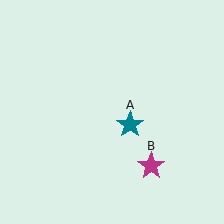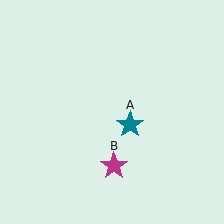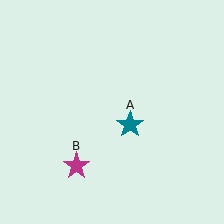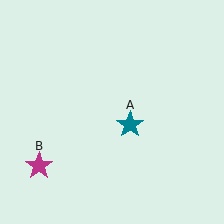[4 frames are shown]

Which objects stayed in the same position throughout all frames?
Teal star (object A) remained stationary.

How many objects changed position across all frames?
1 object changed position: magenta star (object B).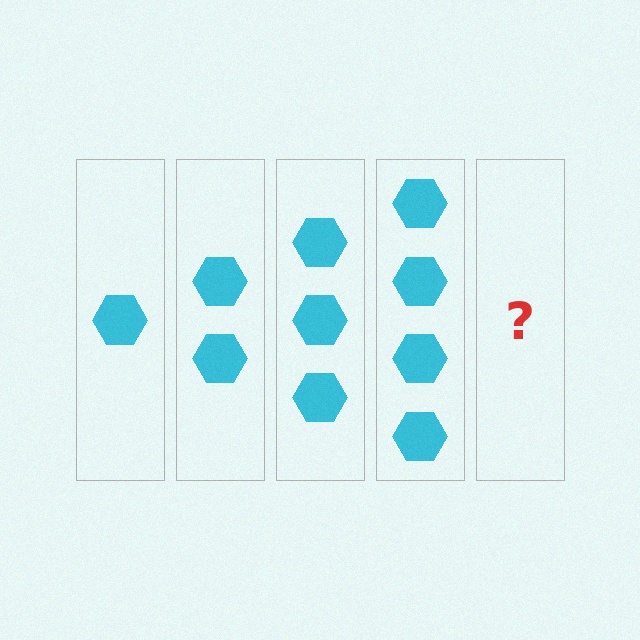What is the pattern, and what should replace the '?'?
The pattern is that each step adds one more hexagon. The '?' should be 5 hexagons.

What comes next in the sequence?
The next element should be 5 hexagons.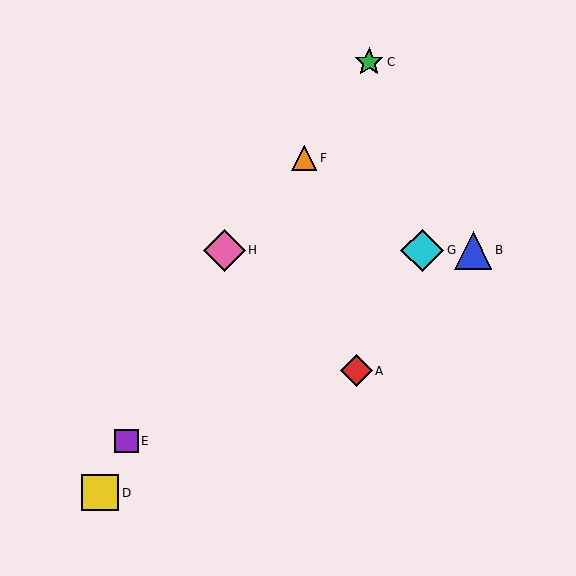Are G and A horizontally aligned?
No, G is at y≈250 and A is at y≈371.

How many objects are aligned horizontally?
3 objects (B, G, H) are aligned horizontally.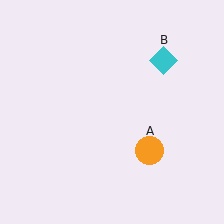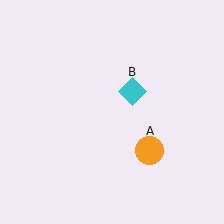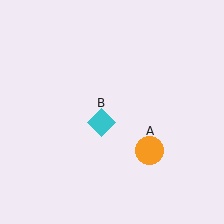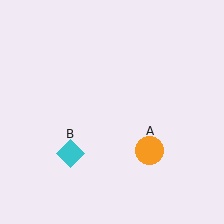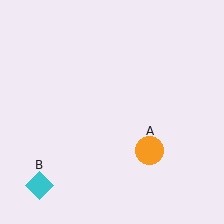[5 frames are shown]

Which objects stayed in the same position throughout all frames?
Orange circle (object A) remained stationary.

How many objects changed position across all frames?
1 object changed position: cyan diamond (object B).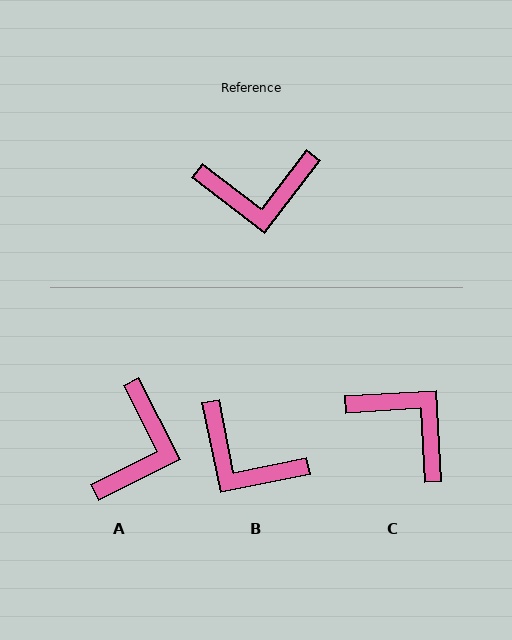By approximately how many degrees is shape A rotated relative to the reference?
Approximately 64 degrees counter-clockwise.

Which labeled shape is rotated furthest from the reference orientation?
C, about 131 degrees away.